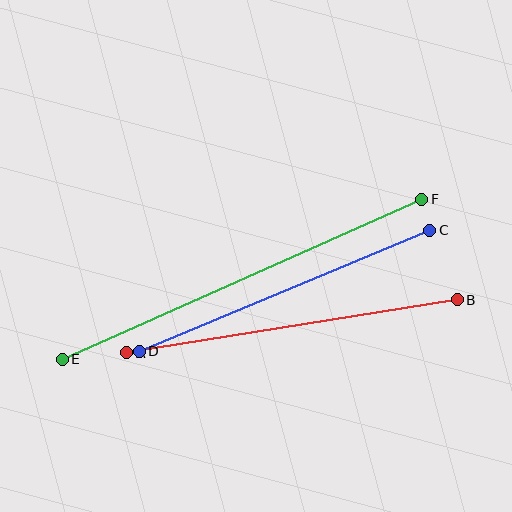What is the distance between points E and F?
The distance is approximately 393 pixels.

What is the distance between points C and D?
The distance is approximately 315 pixels.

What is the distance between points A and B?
The distance is approximately 335 pixels.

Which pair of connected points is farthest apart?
Points E and F are farthest apart.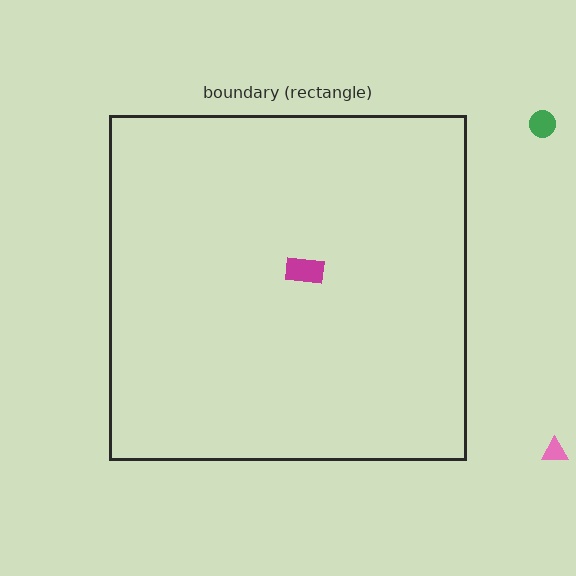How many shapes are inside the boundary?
1 inside, 2 outside.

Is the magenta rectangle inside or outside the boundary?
Inside.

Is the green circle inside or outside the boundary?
Outside.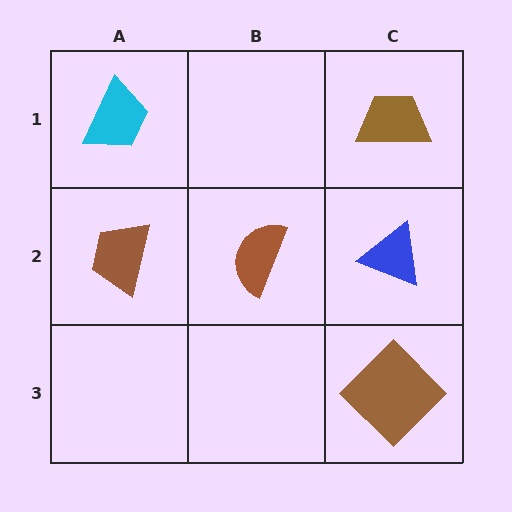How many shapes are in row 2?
3 shapes.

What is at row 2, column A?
A brown trapezoid.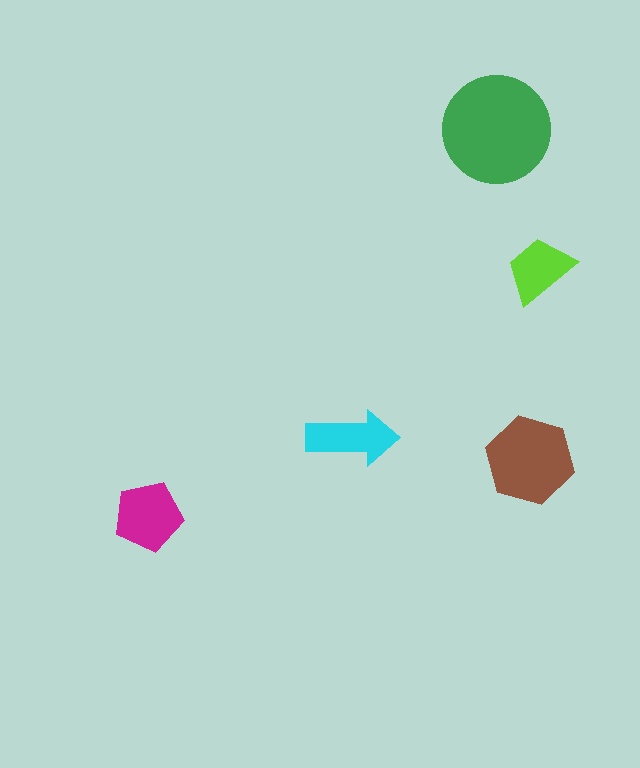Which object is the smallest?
The lime trapezoid.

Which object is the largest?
The green circle.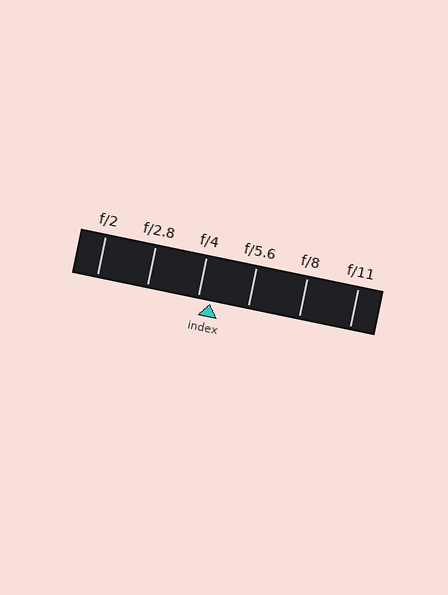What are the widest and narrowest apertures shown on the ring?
The widest aperture shown is f/2 and the narrowest is f/11.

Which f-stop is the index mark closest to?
The index mark is closest to f/4.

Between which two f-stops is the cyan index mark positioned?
The index mark is between f/4 and f/5.6.